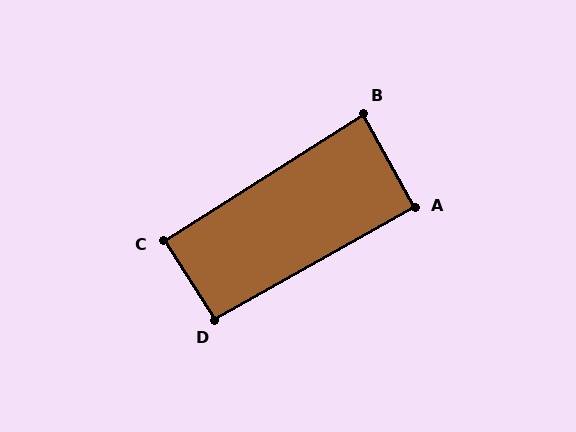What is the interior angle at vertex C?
Approximately 89 degrees (approximately right).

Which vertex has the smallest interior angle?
B, at approximately 86 degrees.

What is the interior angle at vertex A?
Approximately 91 degrees (approximately right).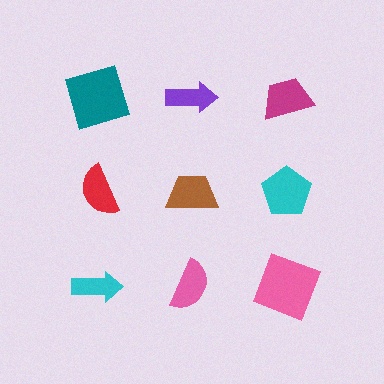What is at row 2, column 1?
A red semicircle.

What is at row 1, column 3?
A magenta trapezoid.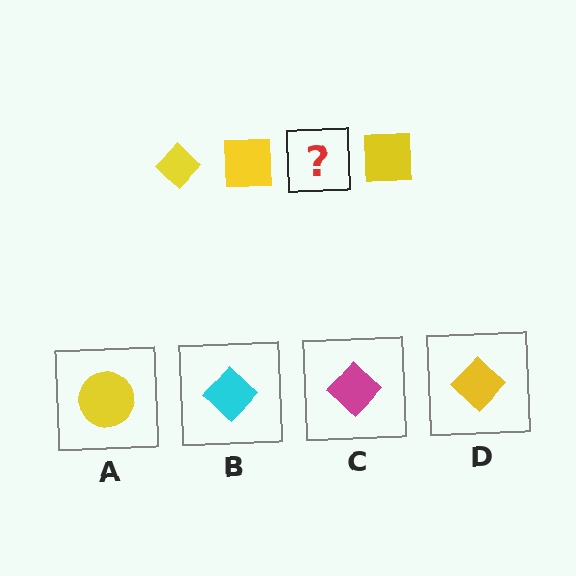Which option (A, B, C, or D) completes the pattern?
D.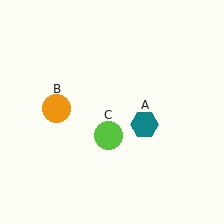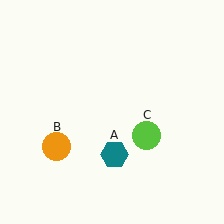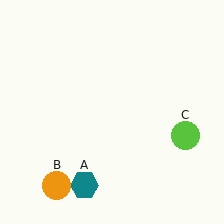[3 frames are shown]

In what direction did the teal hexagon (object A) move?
The teal hexagon (object A) moved down and to the left.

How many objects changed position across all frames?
3 objects changed position: teal hexagon (object A), orange circle (object B), lime circle (object C).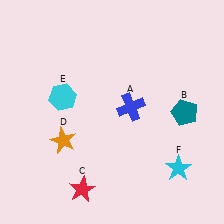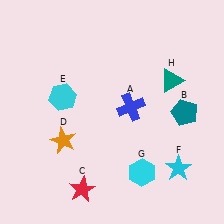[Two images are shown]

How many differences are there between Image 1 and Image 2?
There are 2 differences between the two images.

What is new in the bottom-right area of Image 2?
A cyan hexagon (G) was added in the bottom-right area of Image 2.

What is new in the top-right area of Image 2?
A teal triangle (H) was added in the top-right area of Image 2.